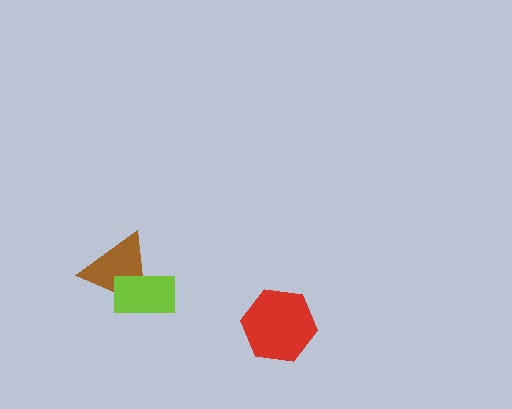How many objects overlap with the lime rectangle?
1 object overlaps with the lime rectangle.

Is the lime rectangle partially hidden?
No, no other shape covers it.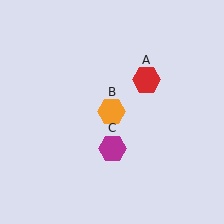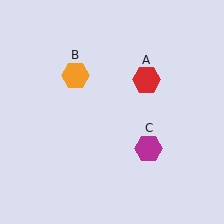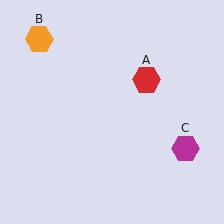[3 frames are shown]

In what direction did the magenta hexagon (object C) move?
The magenta hexagon (object C) moved right.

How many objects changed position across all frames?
2 objects changed position: orange hexagon (object B), magenta hexagon (object C).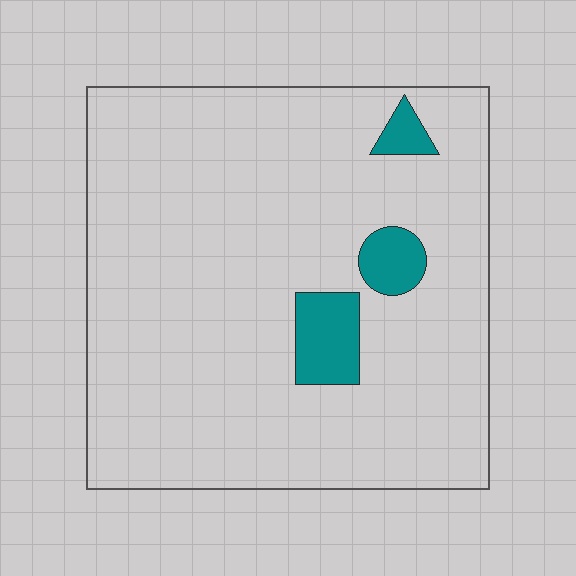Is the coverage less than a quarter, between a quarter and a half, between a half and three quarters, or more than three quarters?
Less than a quarter.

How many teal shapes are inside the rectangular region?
3.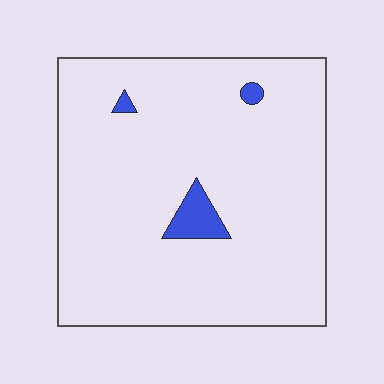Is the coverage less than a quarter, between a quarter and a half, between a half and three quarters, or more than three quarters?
Less than a quarter.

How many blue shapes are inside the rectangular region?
3.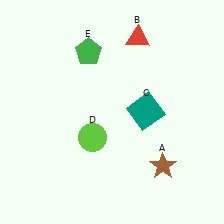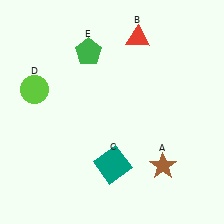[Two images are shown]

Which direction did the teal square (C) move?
The teal square (C) moved down.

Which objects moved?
The objects that moved are: the teal square (C), the lime circle (D).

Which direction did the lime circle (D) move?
The lime circle (D) moved left.